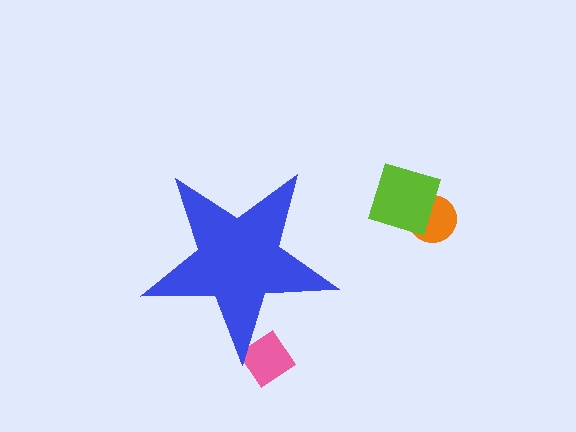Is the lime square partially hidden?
No, the lime square is fully visible.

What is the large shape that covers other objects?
A blue star.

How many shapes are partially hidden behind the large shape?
1 shape is partially hidden.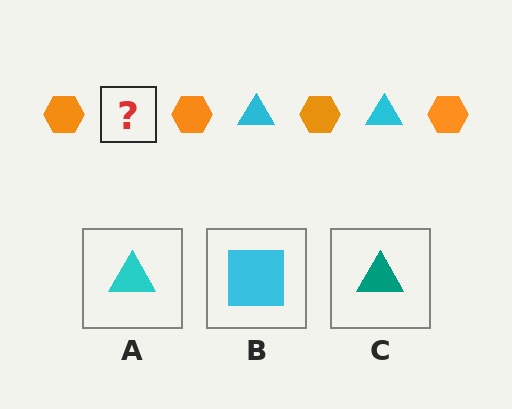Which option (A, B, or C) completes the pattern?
A.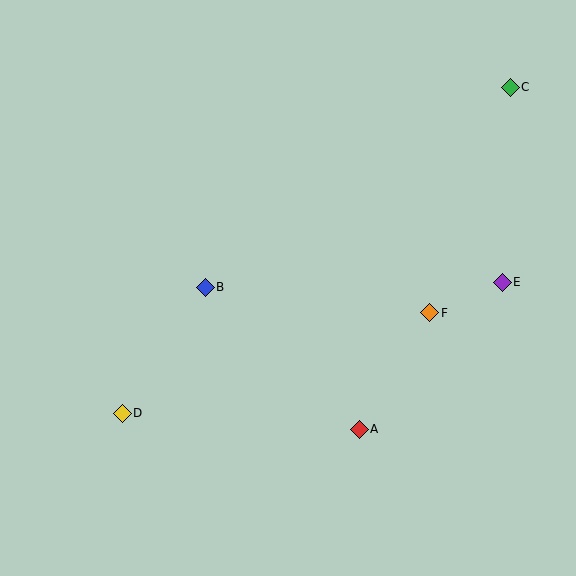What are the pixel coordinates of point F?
Point F is at (430, 313).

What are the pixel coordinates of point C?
Point C is at (510, 87).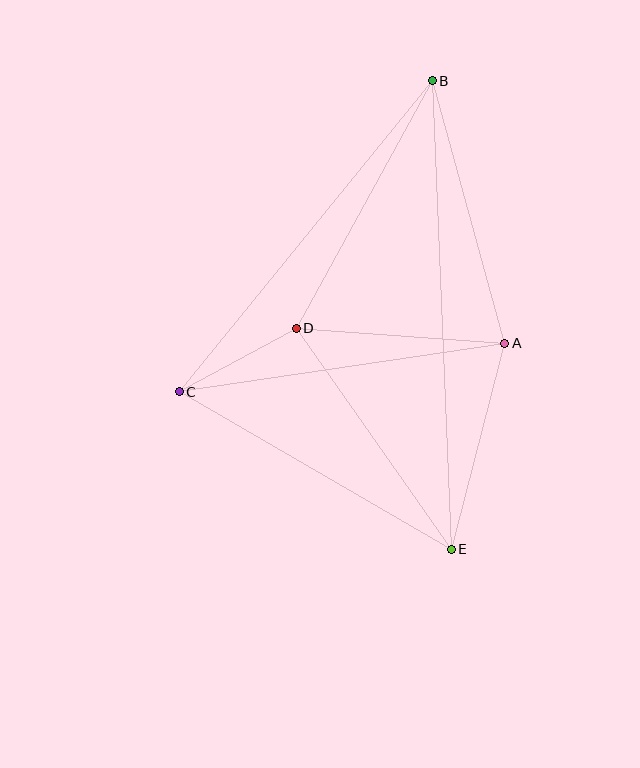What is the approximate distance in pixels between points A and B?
The distance between A and B is approximately 272 pixels.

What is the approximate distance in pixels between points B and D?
The distance between B and D is approximately 283 pixels.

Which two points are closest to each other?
Points C and D are closest to each other.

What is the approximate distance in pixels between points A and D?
The distance between A and D is approximately 209 pixels.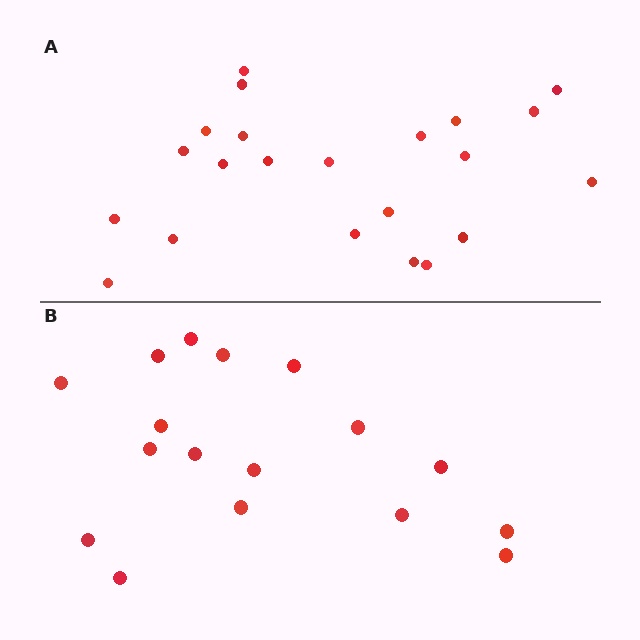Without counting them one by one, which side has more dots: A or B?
Region A (the top region) has more dots.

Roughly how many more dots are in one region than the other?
Region A has about 5 more dots than region B.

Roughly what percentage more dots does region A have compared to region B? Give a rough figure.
About 30% more.